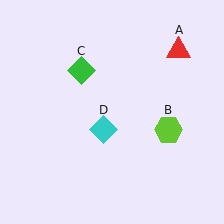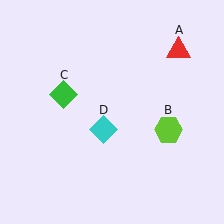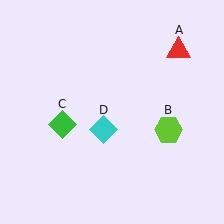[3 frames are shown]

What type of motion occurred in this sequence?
The green diamond (object C) rotated counterclockwise around the center of the scene.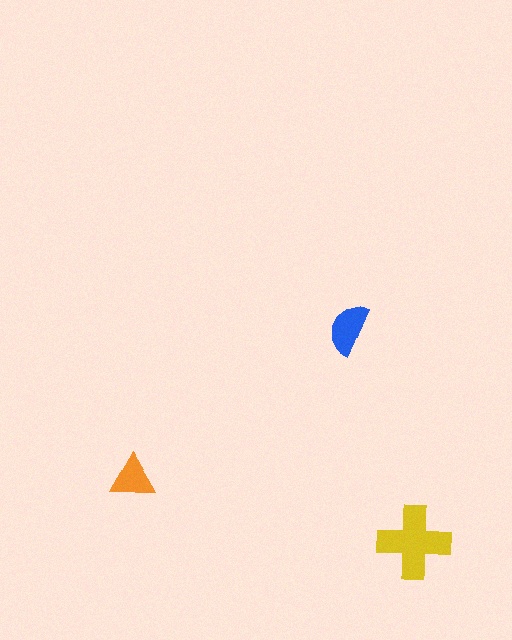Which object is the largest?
The yellow cross.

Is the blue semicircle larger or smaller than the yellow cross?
Smaller.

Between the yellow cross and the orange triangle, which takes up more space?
The yellow cross.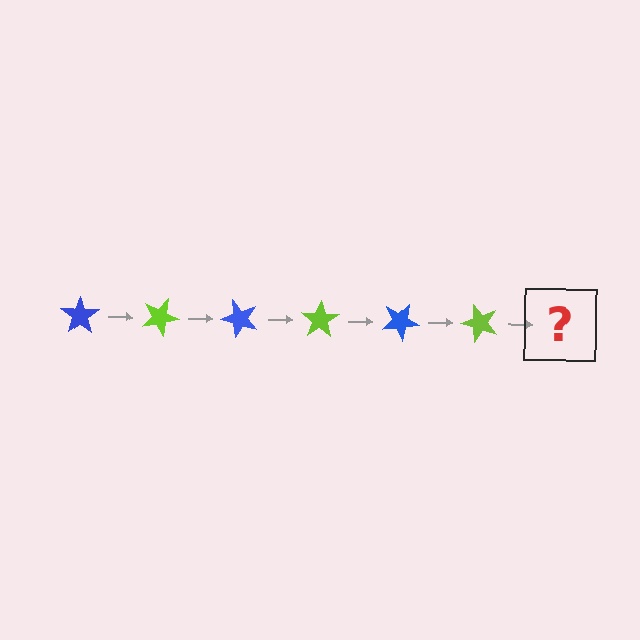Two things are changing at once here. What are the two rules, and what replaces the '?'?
The two rules are that it rotates 25 degrees each step and the color cycles through blue and lime. The '?' should be a blue star, rotated 150 degrees from the start.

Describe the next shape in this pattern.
It should be a blue star, rotated 150 degrees from the start.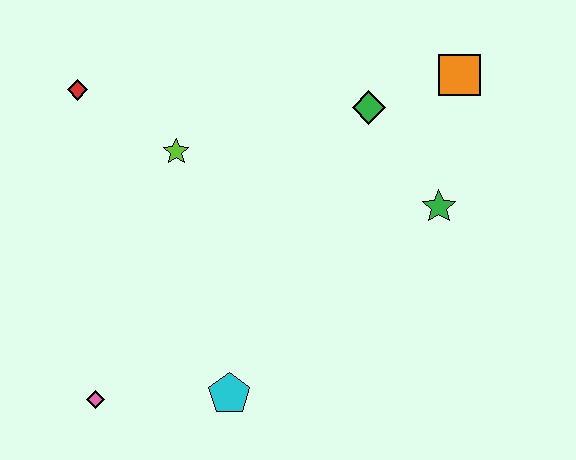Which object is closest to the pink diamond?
The cyan pentagon is closest to the pink diamond.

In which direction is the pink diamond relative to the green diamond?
The pink diamond is below the green diamond.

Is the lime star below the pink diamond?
No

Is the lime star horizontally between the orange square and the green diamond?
No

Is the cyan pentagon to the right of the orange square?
No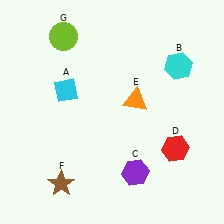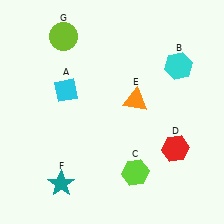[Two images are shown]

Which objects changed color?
C changed from purple to lime. F changed from brown to teal.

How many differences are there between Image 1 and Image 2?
There are 2 differences between the two images.